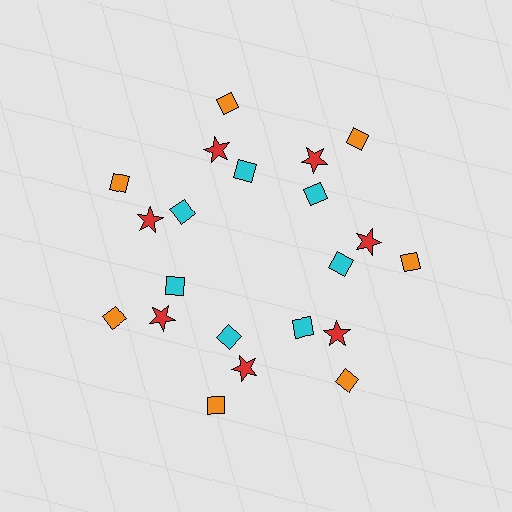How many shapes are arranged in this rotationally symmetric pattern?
There are 21 shapes, arranged in 7 groups of 3.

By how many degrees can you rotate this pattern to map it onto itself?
The pattern maps onto itself every 51 degrees of rotation.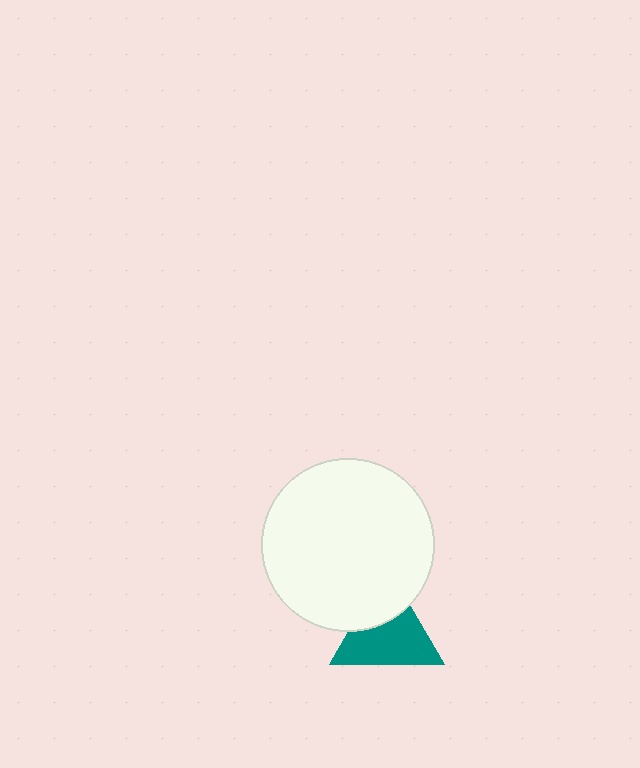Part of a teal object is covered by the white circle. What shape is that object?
It is a triangle.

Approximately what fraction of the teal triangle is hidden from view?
Roughly 32% of the teal triangle is hidden behind the white circle.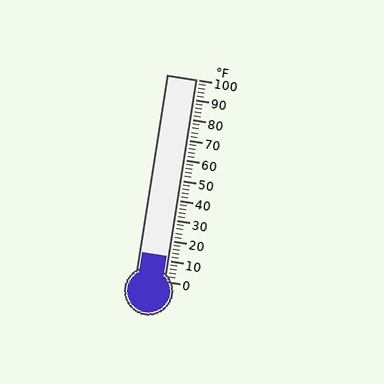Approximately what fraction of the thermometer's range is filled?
The thermometer is filled to approximately 10% of its range.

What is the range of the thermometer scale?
The thermometer scale ranges from 0°F to 100°F.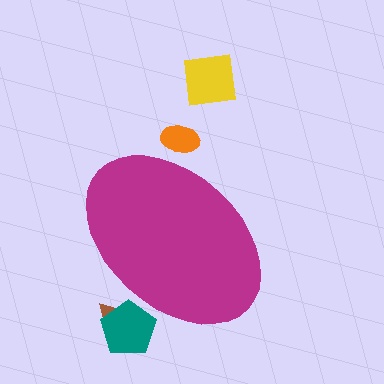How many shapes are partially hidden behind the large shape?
3 shapes are partially hidden.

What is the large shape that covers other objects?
A magenta ellipse.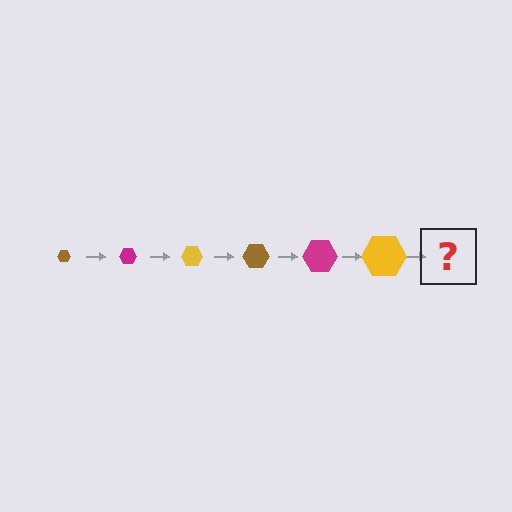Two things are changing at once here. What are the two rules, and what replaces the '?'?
The two rules are that the hexagon grows larger each step and the color cycles through brown, magenta, and yellow. The '?' should be a brown hexagon, larger than the previous one.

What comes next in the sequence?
The next element should be a brown hexagon, larger than the previous one.